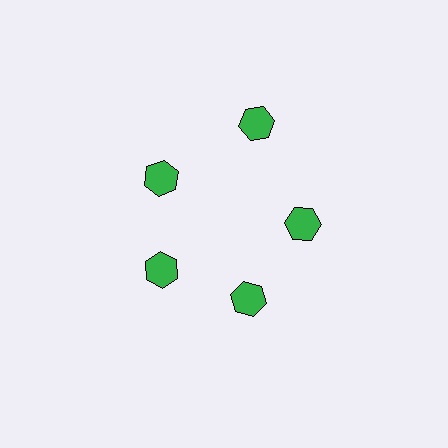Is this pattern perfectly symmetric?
No. The 5 green hexagons are arranged in a ring, but one element near the 1 o'clock position is pushed outward from the center, breaking the 5-fold rotational symmetry.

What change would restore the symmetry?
The symmetry would be restored by moving it inward, back onto the ring so that all 5 hexagons sit at equal angles and equal distance from the center.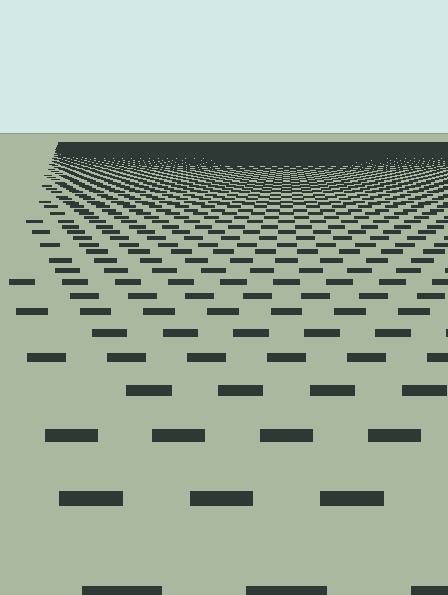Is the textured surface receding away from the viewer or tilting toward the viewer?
The surface is receding away from the viewer. Texture elements get smaller and denser toward the top.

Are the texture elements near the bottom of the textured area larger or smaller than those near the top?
Larger. Near the bottom, elements are closer to the viewer and appear at a bigger on-screen size.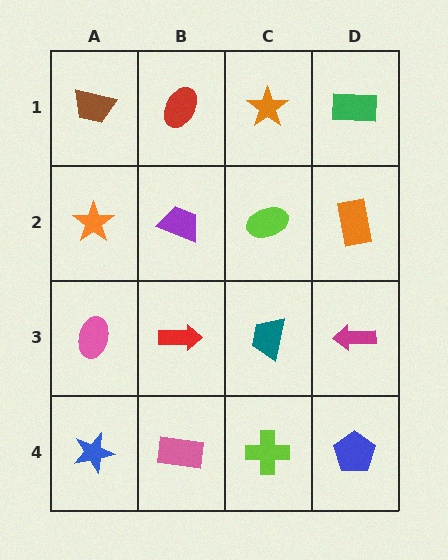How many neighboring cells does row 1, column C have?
3.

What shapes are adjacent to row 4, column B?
A red arrow (row 3, column B), a blue star (row 4, column A), a lime cross (row 4, column C).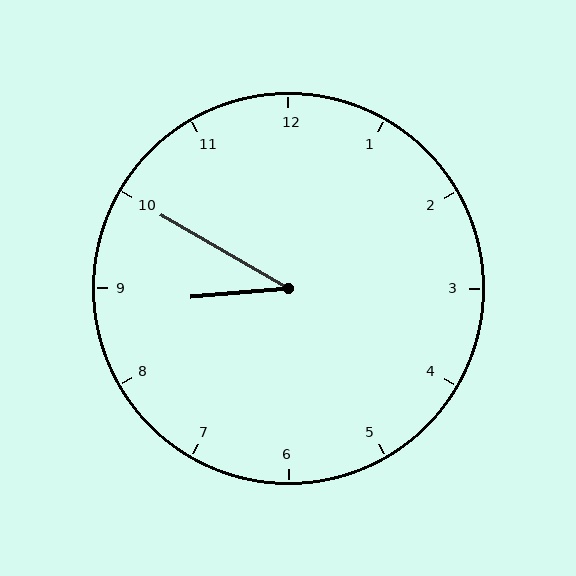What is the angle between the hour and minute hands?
Approximately 35 degrees.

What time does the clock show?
8:50.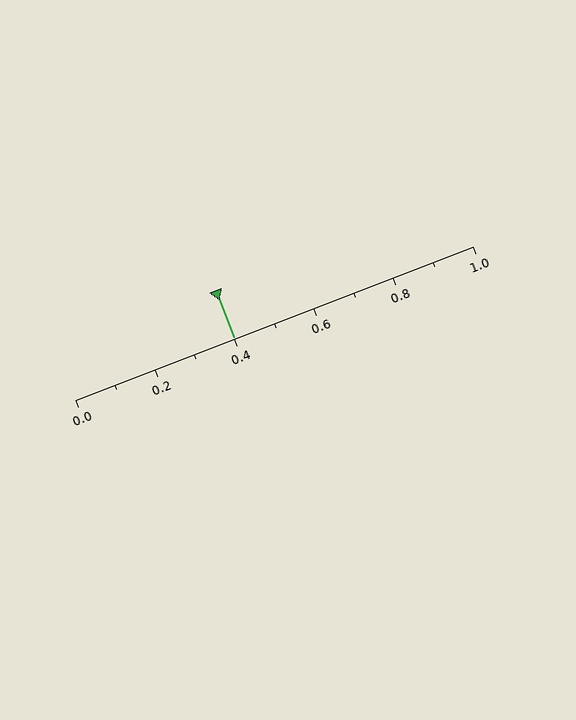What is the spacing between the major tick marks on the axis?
The major ticks are spaced 0.2 apart.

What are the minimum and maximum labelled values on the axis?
The axis runs from 0.0 to 1.0.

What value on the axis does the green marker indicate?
The marker indicates approximately 0.4.